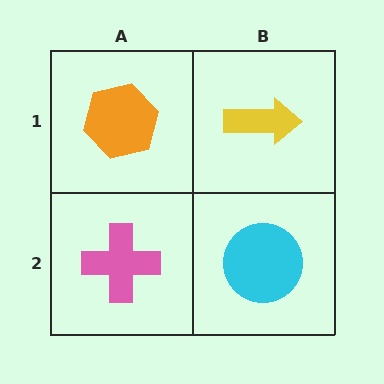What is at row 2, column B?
A cyan circle.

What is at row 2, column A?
A pink cross.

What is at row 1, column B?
A yellow arrow.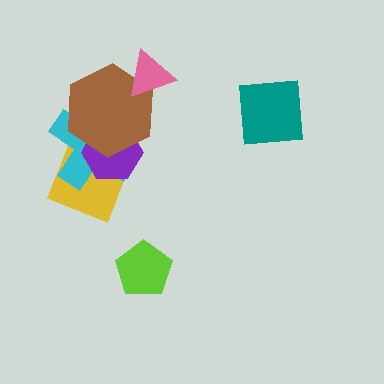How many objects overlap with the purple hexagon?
3 objects overlap with the purple hexagon.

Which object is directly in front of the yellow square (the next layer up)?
The cyan cross is directly in front of the yellow square.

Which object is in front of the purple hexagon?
The brown hexagon is in front of the purple hexagon.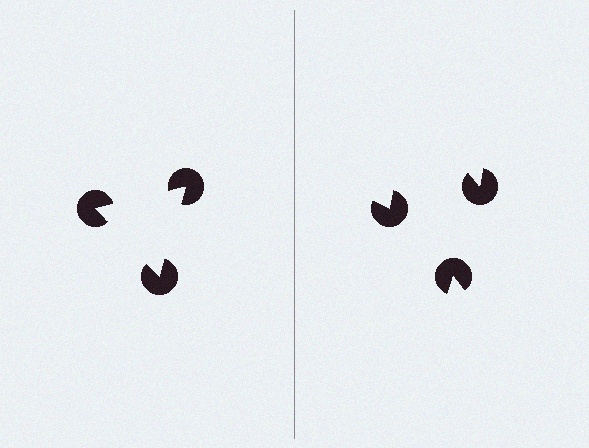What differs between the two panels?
The pac-man discs are positioned identically on both sides; only the wedge orientations differ. On the left they align to a triangle; on the right they are misaligned.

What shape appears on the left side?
An illusory triangle.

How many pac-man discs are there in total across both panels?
6 — 3 on each side.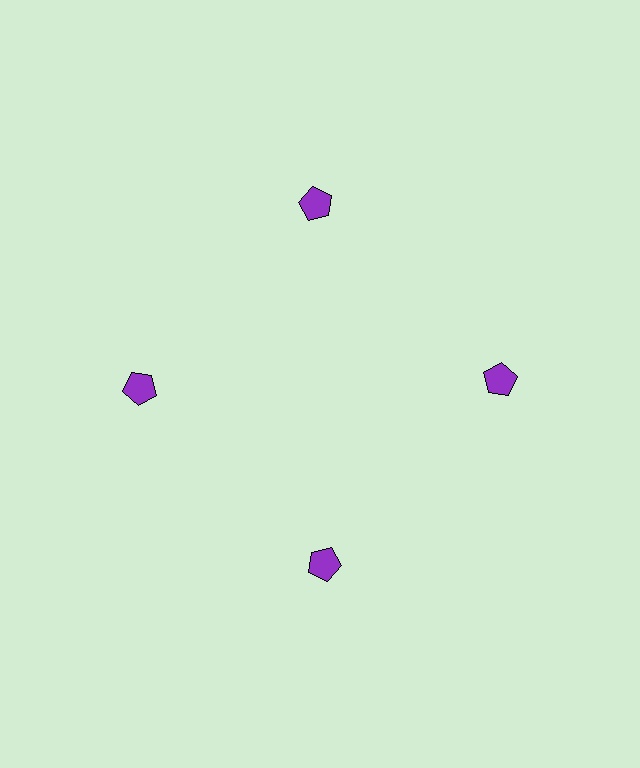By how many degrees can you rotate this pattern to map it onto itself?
The pattern maps onto itself every 90 degrees of rotation.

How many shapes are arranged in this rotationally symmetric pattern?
There are 4 shapes, arranged in 4 groups of 1.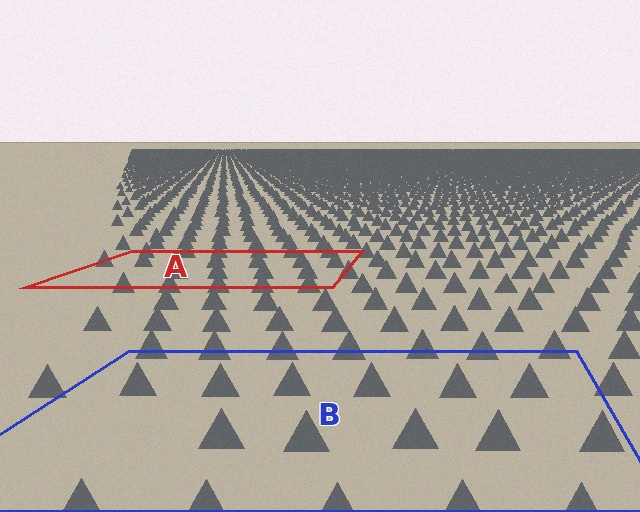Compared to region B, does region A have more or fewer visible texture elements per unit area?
Region A has more texture elements per unit area — they are packed more densely because it is farther away.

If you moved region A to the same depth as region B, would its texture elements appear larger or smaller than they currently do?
They would appear larger. At a closer depth, the same texture elements are projected at a bigger on-screen size.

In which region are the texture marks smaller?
The texture marks are smaller in region A, because it is farther away.